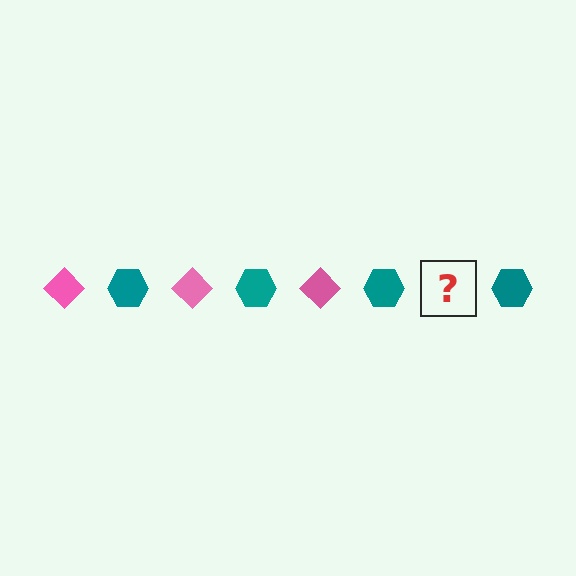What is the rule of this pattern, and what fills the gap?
The rule is that the pattern alternates between pink diamond and teal hexagon. The gap should be filled with a pink diamond.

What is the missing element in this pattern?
The missing element is a pink diamond.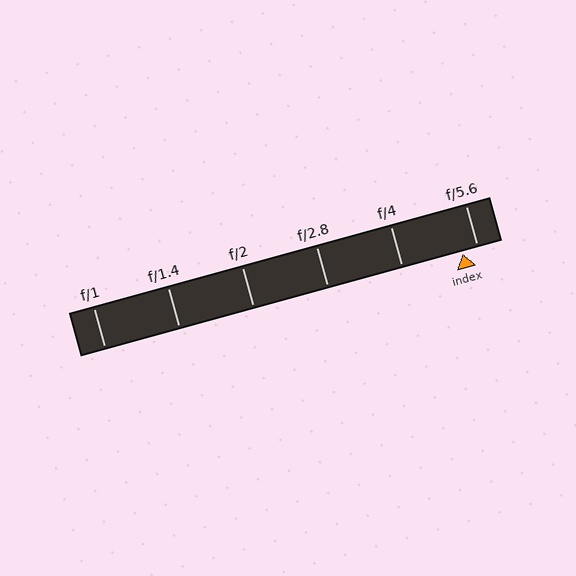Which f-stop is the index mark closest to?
The index mark is closest to f/5.6.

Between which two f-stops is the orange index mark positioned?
The index mark is between f/4 and f/5.6.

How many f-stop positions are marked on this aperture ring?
There are 6 f-stop positions marked.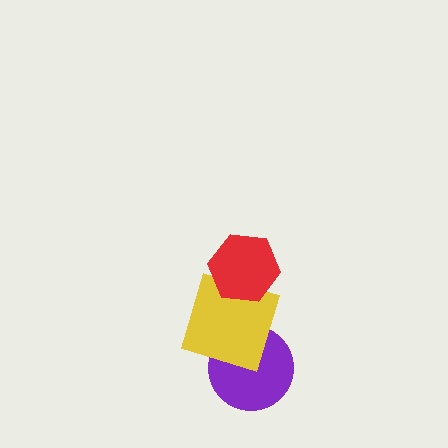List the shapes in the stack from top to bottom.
From top to bottom: the red hexagon, the yellow square, the purple circle.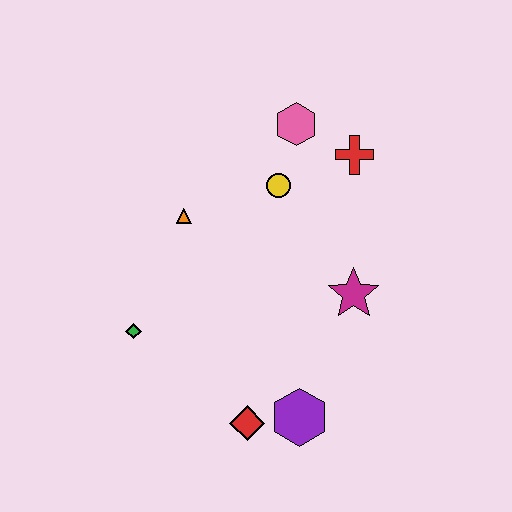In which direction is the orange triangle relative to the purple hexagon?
The orange triangle is above the purple hexagon.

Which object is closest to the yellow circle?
The pink hexagon is closest to the yellow circle.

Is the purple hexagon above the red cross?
No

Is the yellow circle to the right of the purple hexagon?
No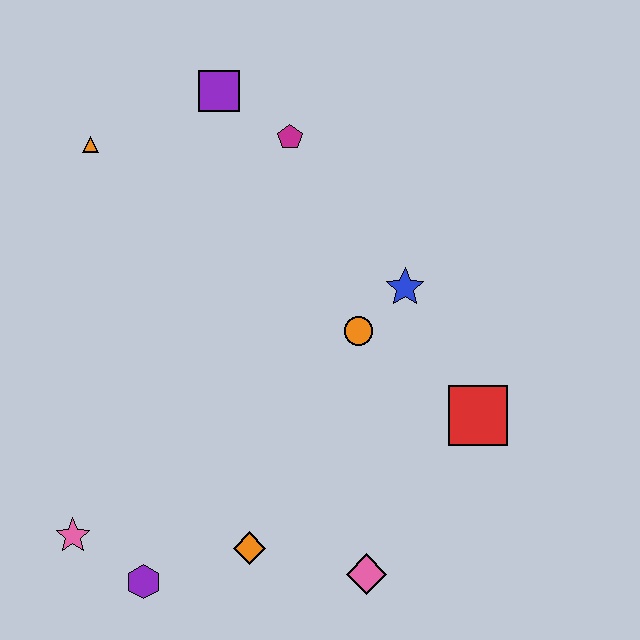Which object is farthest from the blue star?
The pink star is farthest from the blue star.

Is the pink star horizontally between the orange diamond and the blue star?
No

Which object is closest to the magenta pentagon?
The purple square is closest to the magenta pentagon.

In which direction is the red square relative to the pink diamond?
The red square is above the pink diamond.